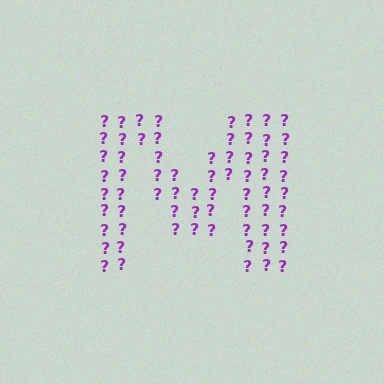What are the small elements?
The small elements are question marks.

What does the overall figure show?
The overall figure shows the letter M.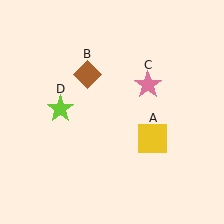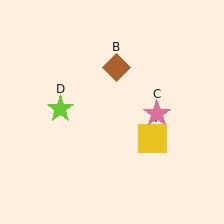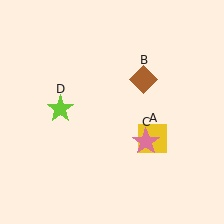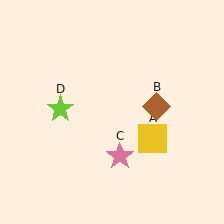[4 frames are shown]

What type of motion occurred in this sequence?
The brown diamond (object B), pink star (object C) rotated clockwise around the center of the scene.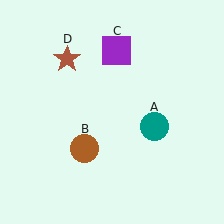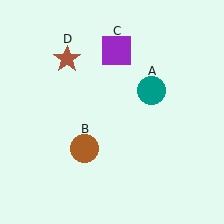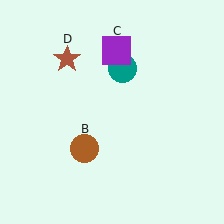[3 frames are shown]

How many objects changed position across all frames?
1 object changed position: teal circle (object A).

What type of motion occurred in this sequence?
The teal circle (object A) rotated counterclockwise around the center of the scene.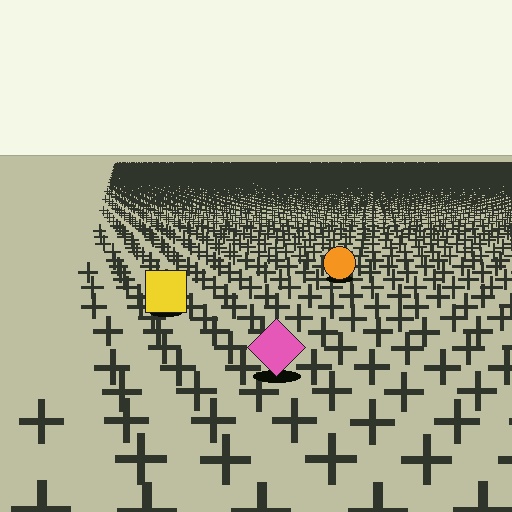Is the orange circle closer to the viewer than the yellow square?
No. The yellow square is closer — you can tell from the texture gradient: the ground texture is coarser near it.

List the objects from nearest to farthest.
From nearest to farthest: the pink diamond, the yellow square, the orange circle.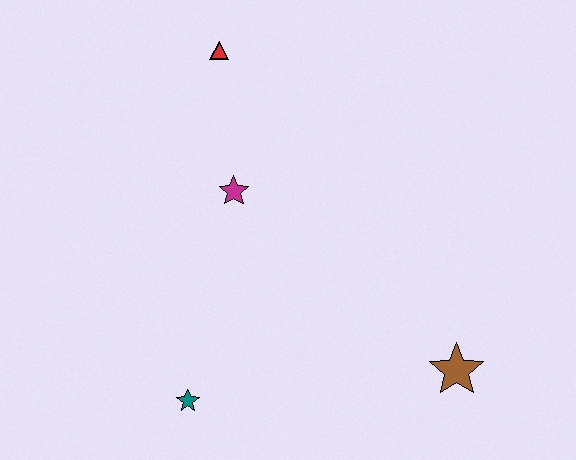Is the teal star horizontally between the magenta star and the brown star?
No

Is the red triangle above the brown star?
Yes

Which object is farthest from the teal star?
The red triangle is farthest from the teal star.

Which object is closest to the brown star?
The teal star is closest to the brown star.